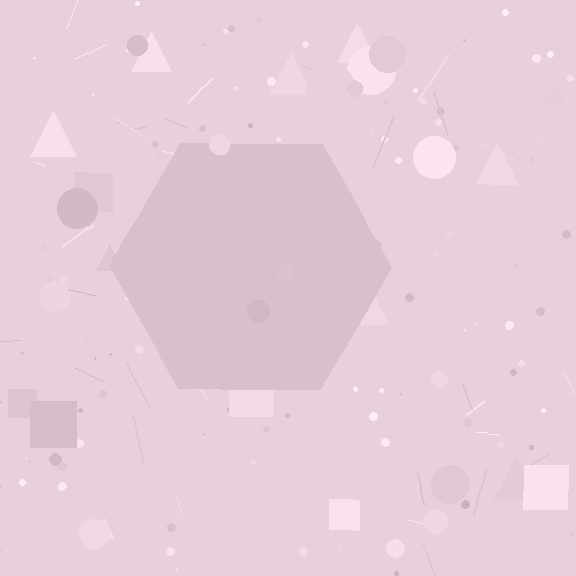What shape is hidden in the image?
A hexagon is hidden in the image.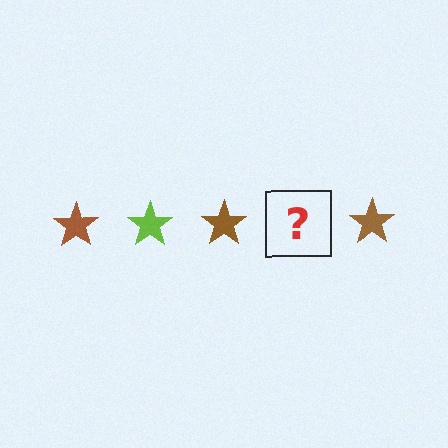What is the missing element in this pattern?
The missing element is a lime star.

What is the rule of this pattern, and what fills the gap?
The rule is that the pattern cycles through brown, lime stars. The gap should be filled with a lime star.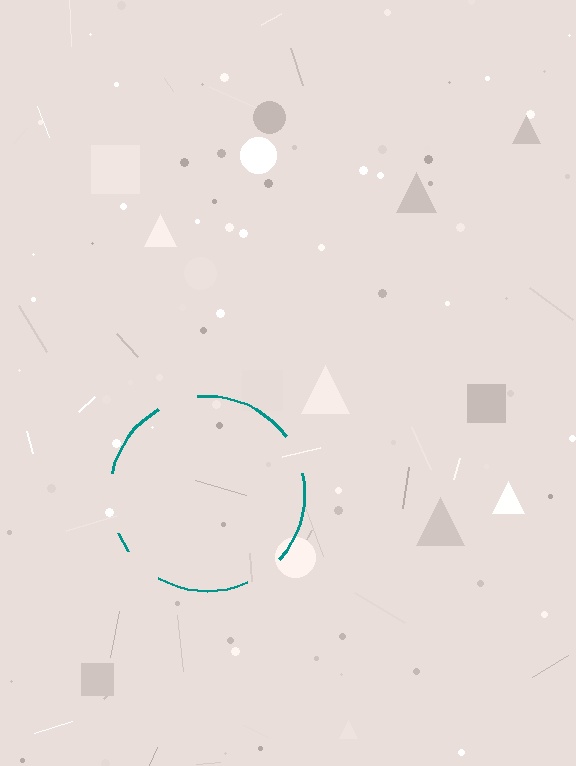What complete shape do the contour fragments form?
The contour fragments form a circle.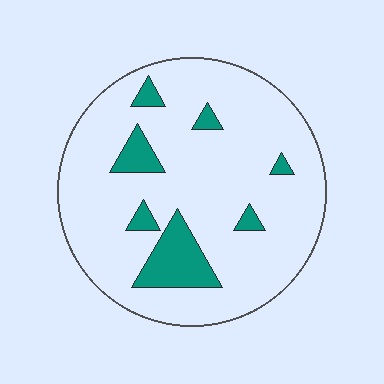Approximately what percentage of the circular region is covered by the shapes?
Approximately 15%.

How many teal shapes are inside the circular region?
7.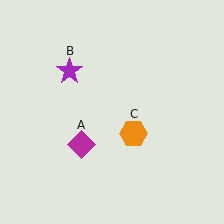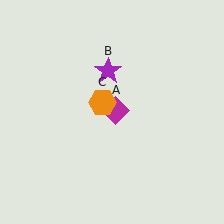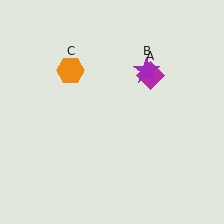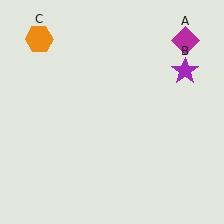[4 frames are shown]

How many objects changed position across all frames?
3 objects changed position: magenta diamond (object A), purple star (object B), orange hexagon (object C).